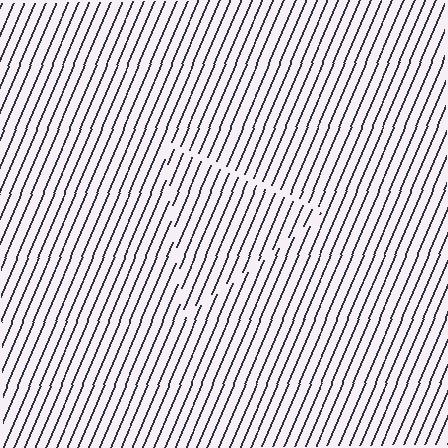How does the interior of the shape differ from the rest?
The interior of the shape contains the same grating, shifted by half a period — the contour is defined by the phase discontinuity where line-ends from the inner and outer gratings abut.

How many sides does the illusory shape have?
3 sides — the line-ends trace a triangle.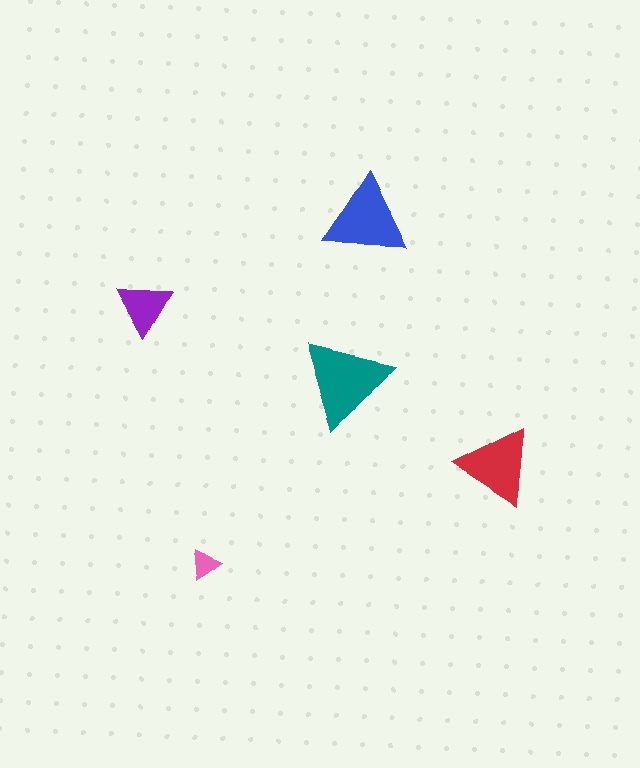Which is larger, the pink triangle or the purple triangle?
The purple one.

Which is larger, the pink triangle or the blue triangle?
The blue one.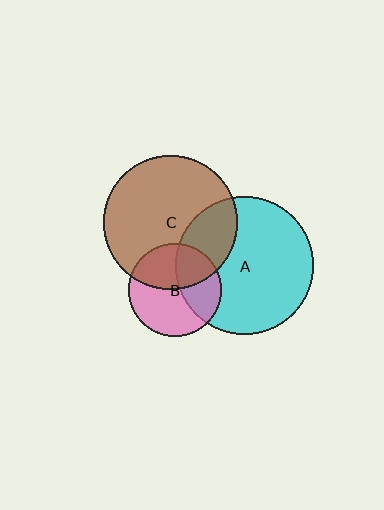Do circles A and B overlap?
Yes.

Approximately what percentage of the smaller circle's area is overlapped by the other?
Approximately 35%.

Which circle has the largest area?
Circle A (cyan).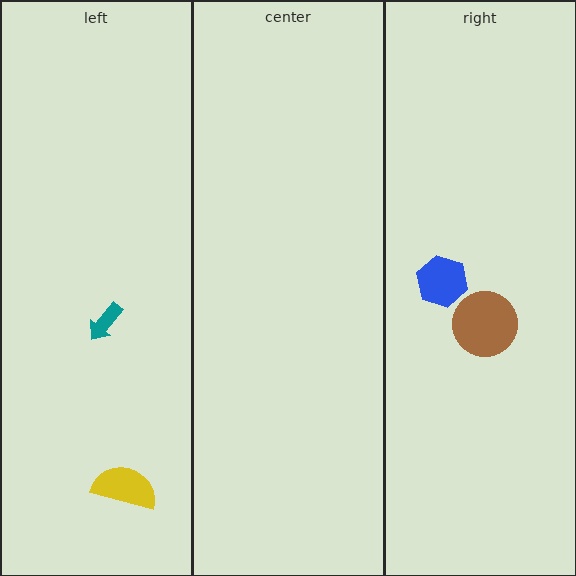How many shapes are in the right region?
2.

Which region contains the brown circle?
The right region.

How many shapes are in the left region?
2.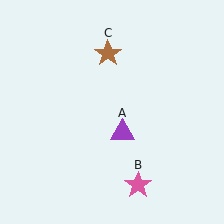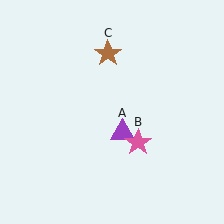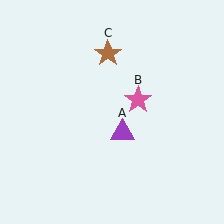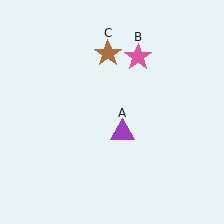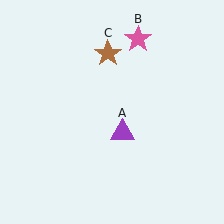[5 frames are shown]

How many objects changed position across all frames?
1 object changed position: pink star (object B).